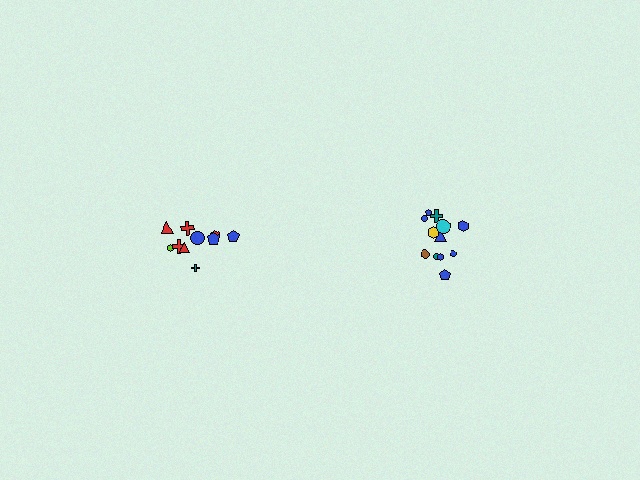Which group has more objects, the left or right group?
The right group.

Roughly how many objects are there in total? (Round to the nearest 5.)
Roughly 20 objects in total.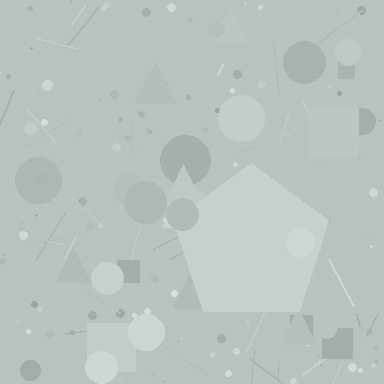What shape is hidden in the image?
A pentagon is hidden in the image.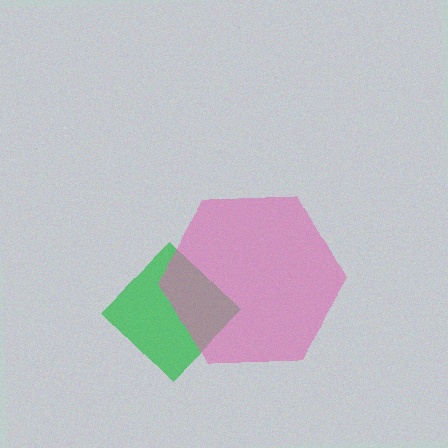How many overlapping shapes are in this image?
There are 2 overlapping shapes in the image.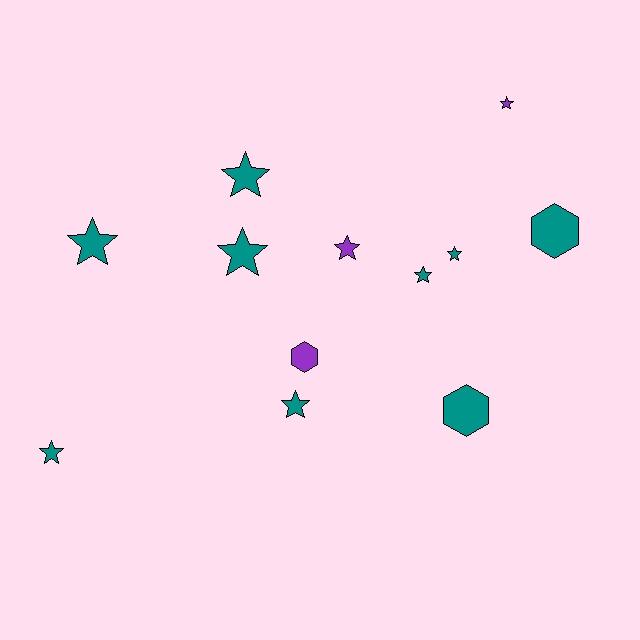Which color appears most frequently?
Teal, with 9 objects.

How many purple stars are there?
There are 2 purple stars.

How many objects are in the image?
There are 12 objects.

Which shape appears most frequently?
Star, with 9 objects.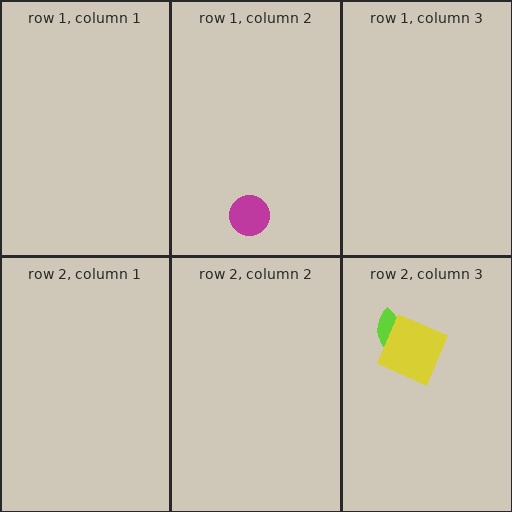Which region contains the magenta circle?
The row 1, column 2 region.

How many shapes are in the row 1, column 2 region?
1.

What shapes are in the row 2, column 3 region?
The lime semicircle, the yellow square.